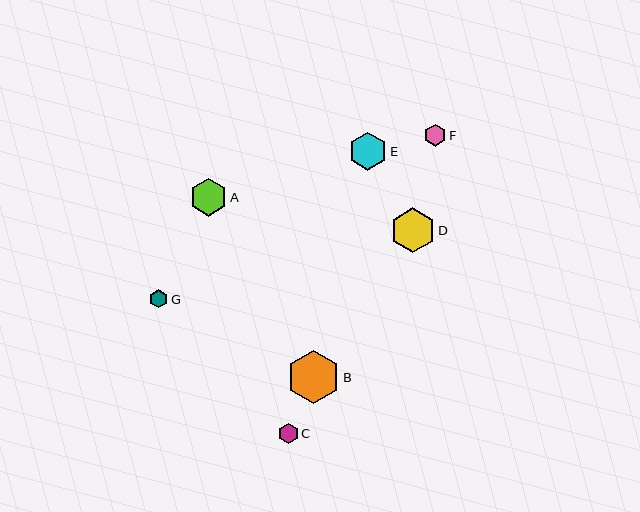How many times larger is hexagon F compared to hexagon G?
Hexagon F is approximately 1.2 times the size of hexagon G.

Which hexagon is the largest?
Hexagon B is the largest with a size of approximately 53 pixels.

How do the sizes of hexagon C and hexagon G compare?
Hexagon C and hexagon G are approximately the same size.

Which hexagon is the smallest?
Hexagon G is the smallest with a size of approximately 18 pixels.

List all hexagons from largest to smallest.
From largest to smallest: B, D, E, A, F, C, G.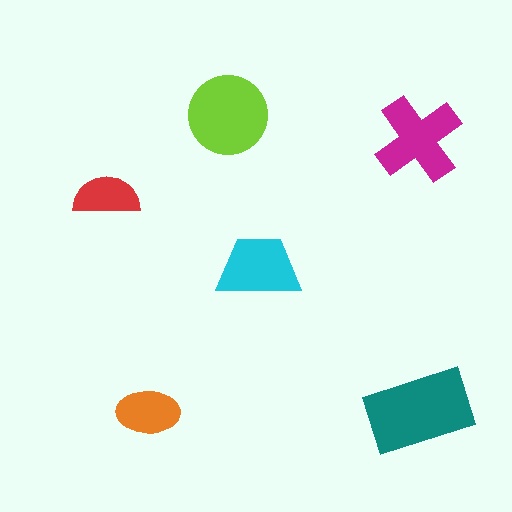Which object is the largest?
The teal rectangle.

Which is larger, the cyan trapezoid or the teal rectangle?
The teal rectangle.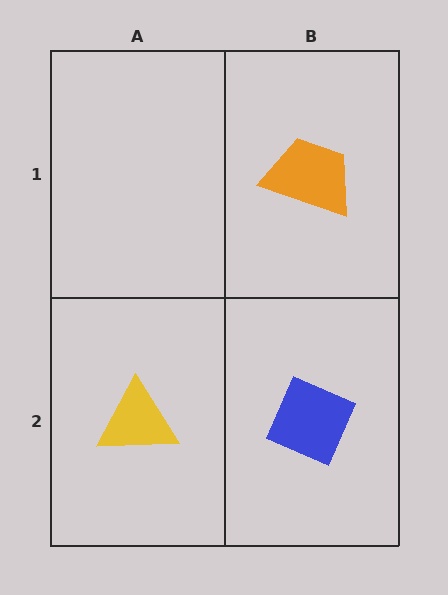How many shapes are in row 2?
2 shapes.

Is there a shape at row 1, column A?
No, that cell is empty.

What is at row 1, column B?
An orange trapezoid.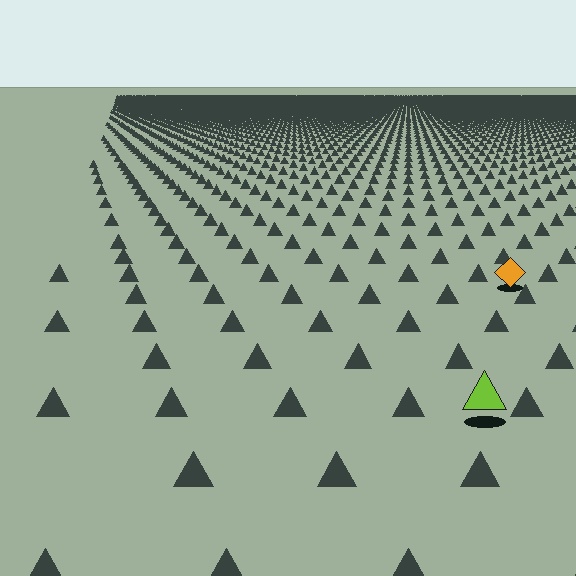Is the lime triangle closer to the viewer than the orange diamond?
Yes. The lime triangle is closer — you can tell from the texture gradient: the ground texture is coarser near it.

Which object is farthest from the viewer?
The orange diamond is farthest from the viewer. It appears smaller and the ground texture around it is denser.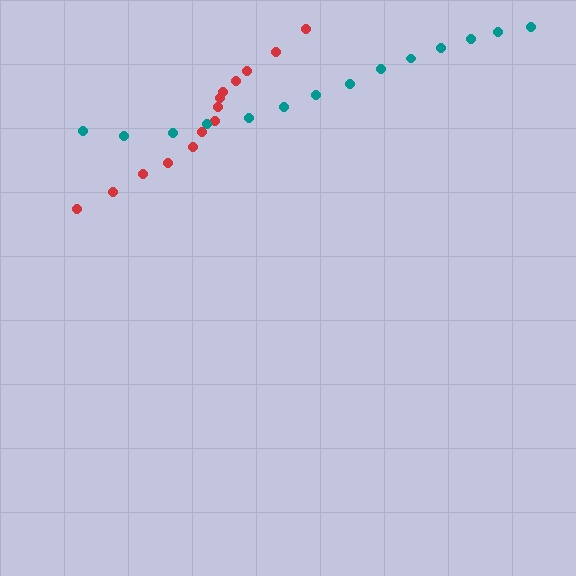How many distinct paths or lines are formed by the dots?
There are 2 distinct paths.